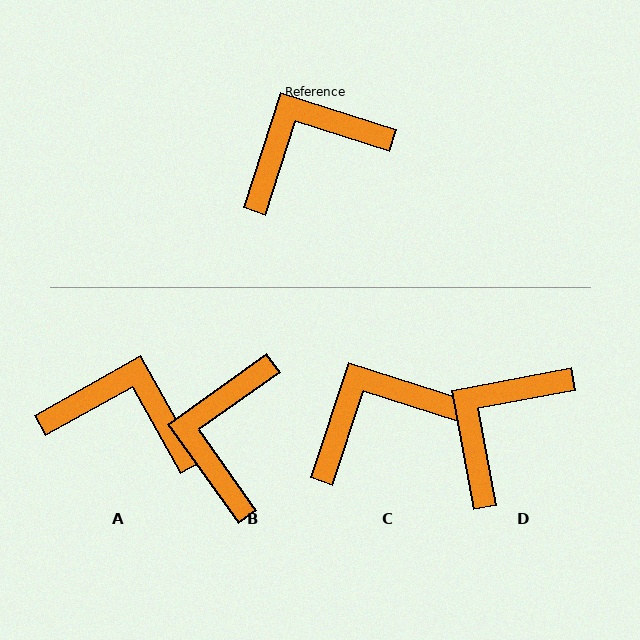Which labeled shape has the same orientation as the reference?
C.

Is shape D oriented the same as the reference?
No, it is off by about 29 degrees.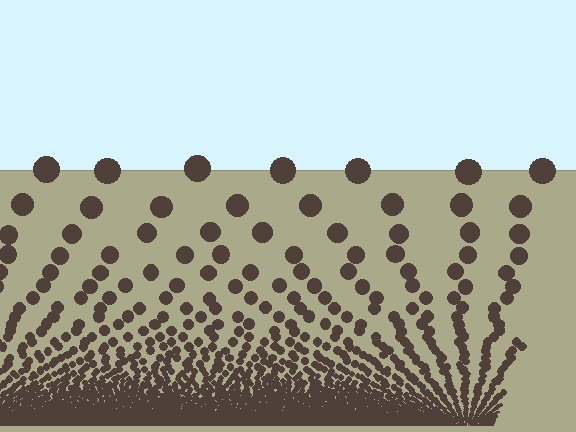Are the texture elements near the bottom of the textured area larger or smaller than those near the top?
Smaller. The gradient is inverted — elements near the bottom are smaller and denser.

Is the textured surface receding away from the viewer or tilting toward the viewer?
The surface appears to tilt toward the viewer. Texture elements get larger and sparser toward the top.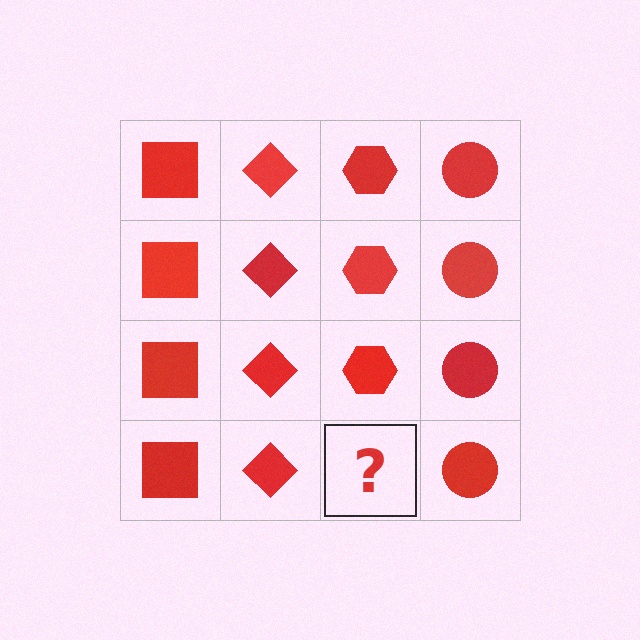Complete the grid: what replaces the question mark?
The question mark should be replaced with a red hexagon.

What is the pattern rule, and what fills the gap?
The rule is that each column has a consistent shape. The gap should be filled with a red hexagon.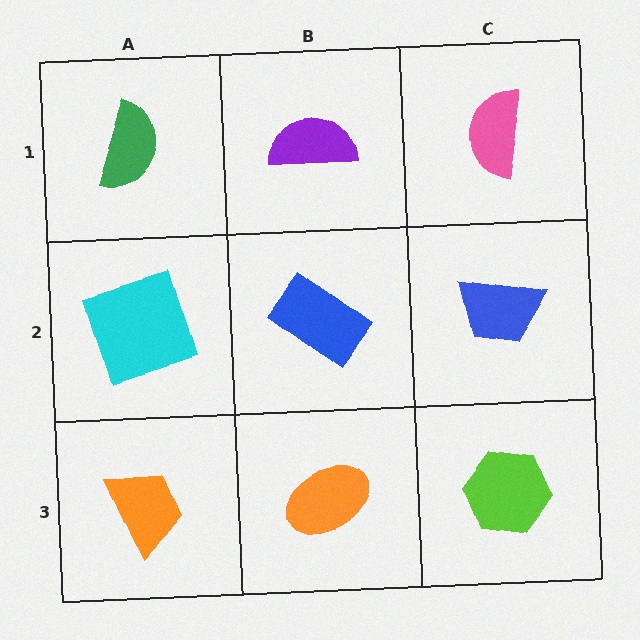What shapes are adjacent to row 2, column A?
A green semicircle (row 1, column A), an orange trapezoid (row 3, column A), a blue rectangle (row 2, column B).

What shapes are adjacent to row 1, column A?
A cyan square (row 2, column A), a purple semicircle (row 1, column B).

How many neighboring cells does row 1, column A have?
2.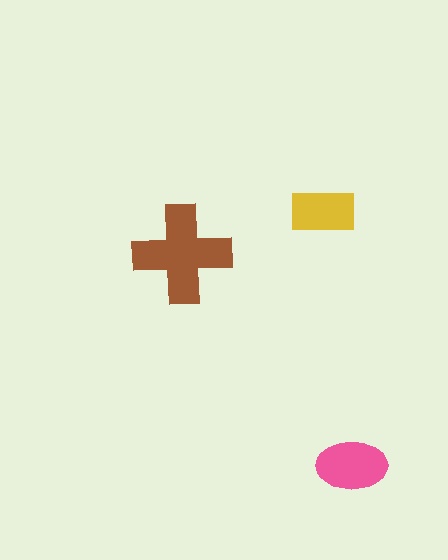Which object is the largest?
The brown cross.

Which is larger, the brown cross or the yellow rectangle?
The brown cross.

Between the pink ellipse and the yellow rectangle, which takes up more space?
The pink ellipse.